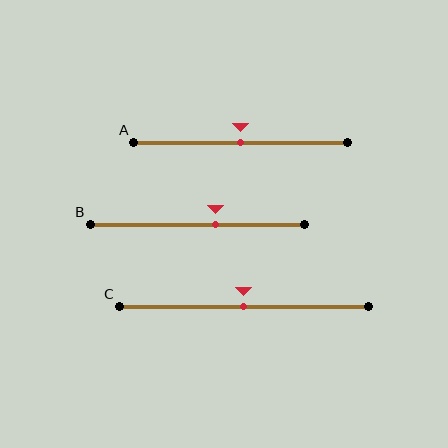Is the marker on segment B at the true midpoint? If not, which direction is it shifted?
No, the marker on segment B is shifted to the right by about 9% of the segment length.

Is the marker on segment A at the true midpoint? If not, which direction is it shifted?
Yes, the marker on segment A is at the true midpoint.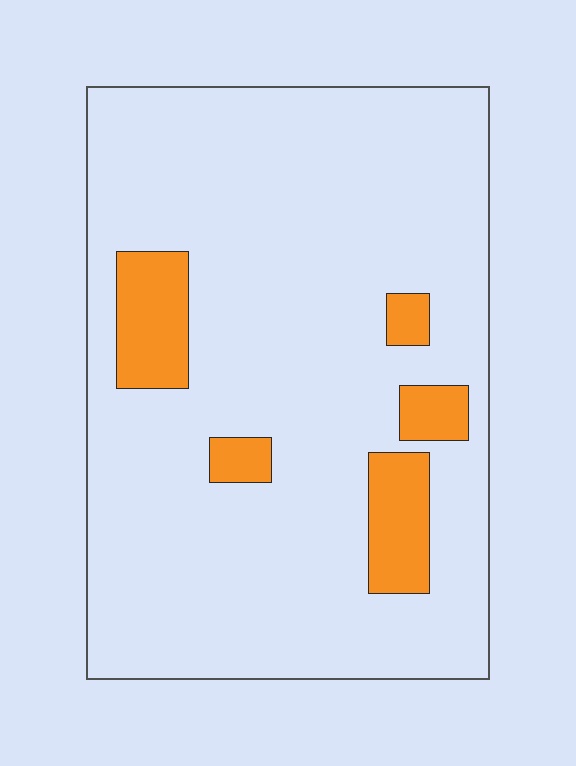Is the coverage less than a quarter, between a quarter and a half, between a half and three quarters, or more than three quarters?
Less than a quarter.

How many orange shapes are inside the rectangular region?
5.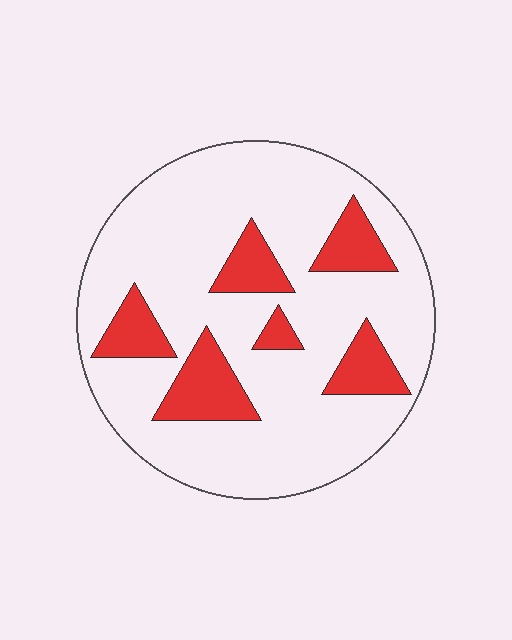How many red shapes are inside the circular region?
6.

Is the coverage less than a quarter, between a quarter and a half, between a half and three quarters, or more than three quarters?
Less than a quarter.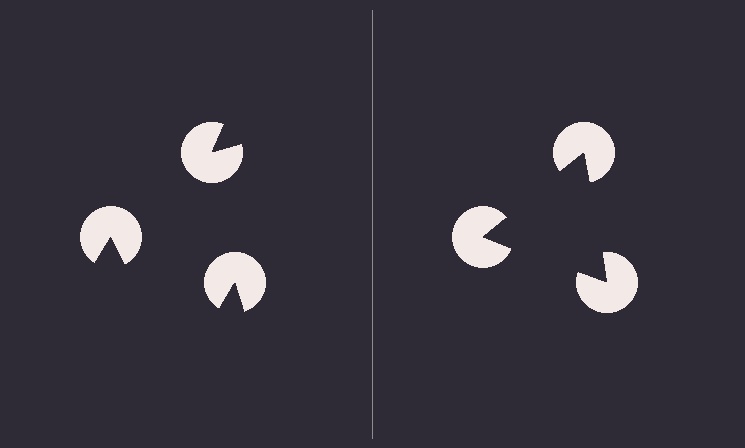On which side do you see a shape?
An illusory triangle appears on the right side. On the left side the wedge cuts are rotated, so no coherent shape forms.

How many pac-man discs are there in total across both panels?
6 — 3 on each side.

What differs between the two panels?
The pac-man discs are positioned identically on both sides; only the wedge orientations differ. On the right they align to a triangle; on the left they are misaligned.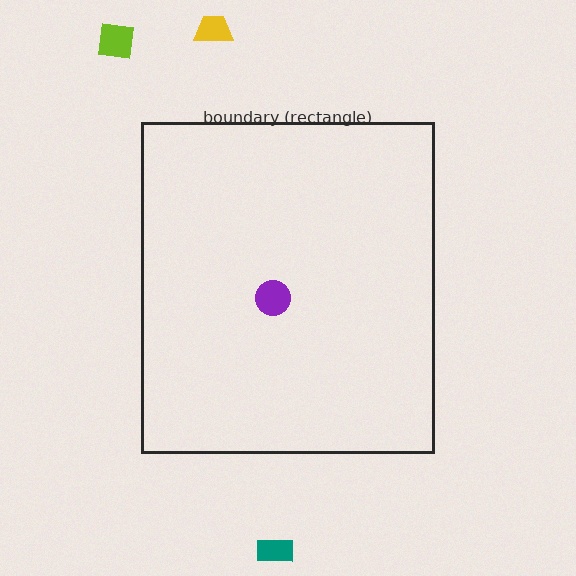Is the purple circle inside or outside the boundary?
Inside.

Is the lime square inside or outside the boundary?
Outside.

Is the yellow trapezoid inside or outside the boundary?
Outside.